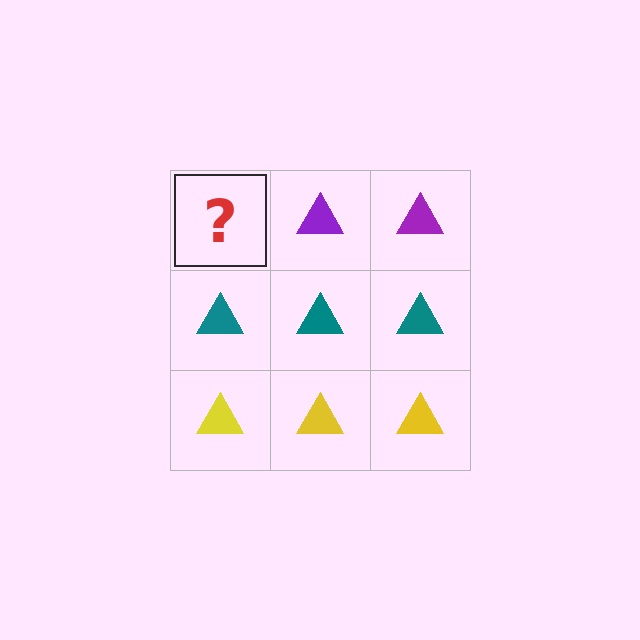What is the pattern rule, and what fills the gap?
The rule is that each row has a consistent color. The gap should be filled with a purple triangle.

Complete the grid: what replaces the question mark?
The question mark should be replaced with a purple triangle.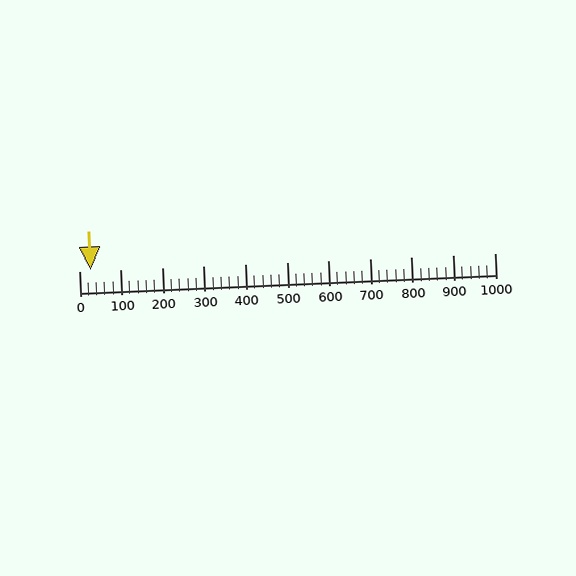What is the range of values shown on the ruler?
The ruler shows values from 0 to 1000.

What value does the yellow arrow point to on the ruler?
The yellow arrow points to approximately 28.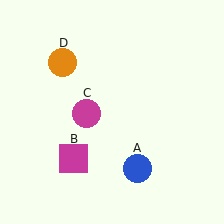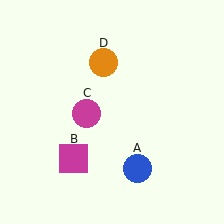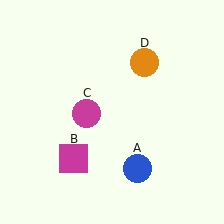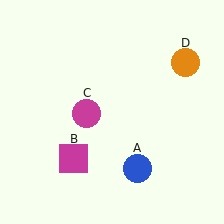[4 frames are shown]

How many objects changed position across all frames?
1 object changed position: orange circle (object D).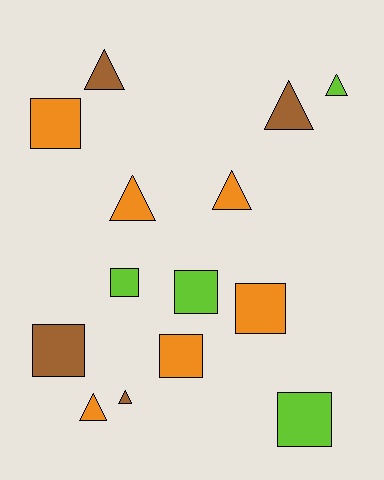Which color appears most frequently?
Orange, with 6 objects.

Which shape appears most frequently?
Triangle, with 7 objects.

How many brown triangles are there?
There are 3 brown triangles.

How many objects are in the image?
There are 14 objects.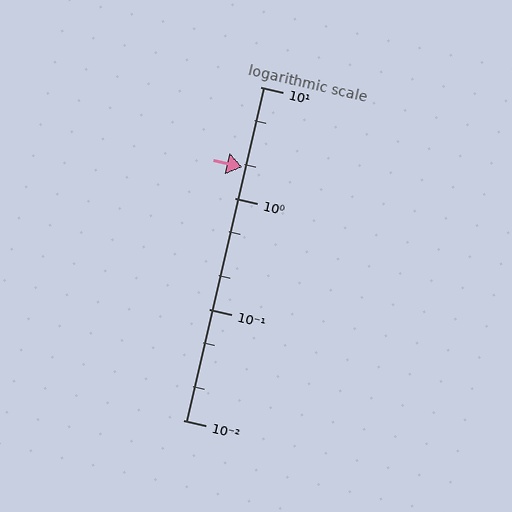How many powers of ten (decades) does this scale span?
The scale spans 3 decades, from 0.01 to 10.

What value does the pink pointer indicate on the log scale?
The pointer indicates approximately 1.9.